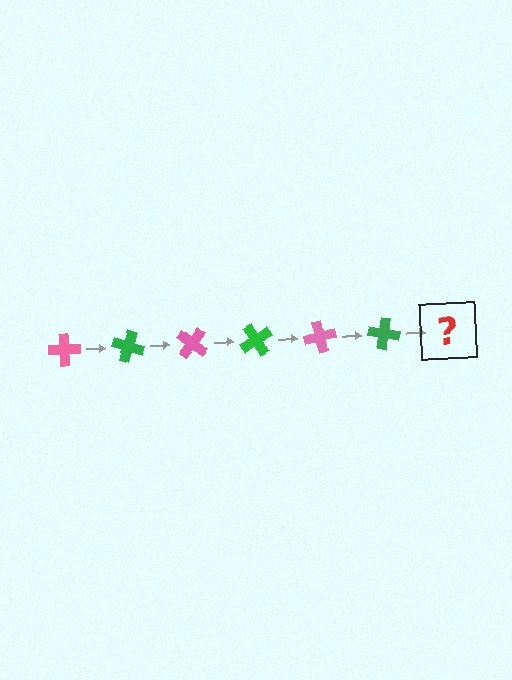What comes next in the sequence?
The next element should be a pink cross, rotated 120 degrees from the start.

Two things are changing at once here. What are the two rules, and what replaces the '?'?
The two rules are that it rotates 20 degrees each step and the color cycles through pink and green. The '?' should be a pink cross, rotated 120 degrees from the start.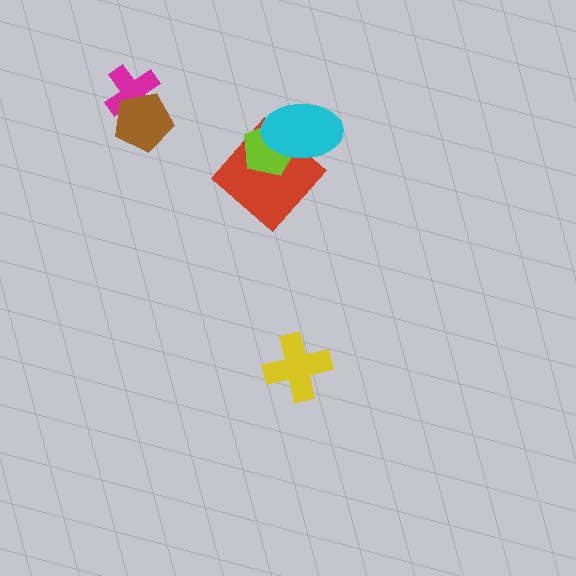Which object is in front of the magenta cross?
The brown pentagon is in front of the magenta cross.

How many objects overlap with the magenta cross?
1 object overlaps with the magenta cross.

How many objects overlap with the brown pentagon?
1 object overlaps with the brown pentagon.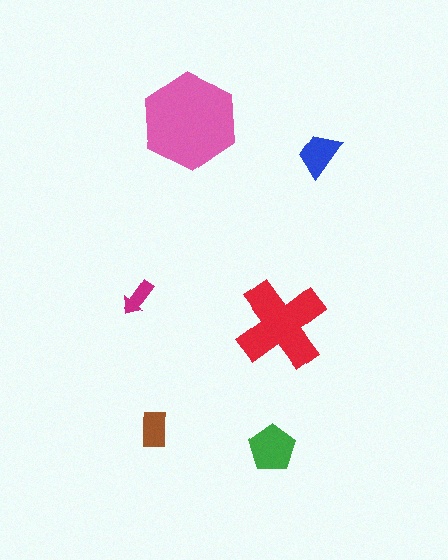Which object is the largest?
The pink hexagon.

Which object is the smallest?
The magenta arrow.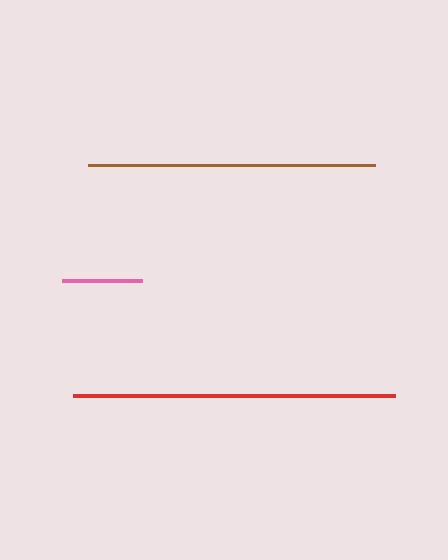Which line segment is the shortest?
The pink line is the shortest at approximately 81 pixels.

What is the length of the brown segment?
The brown segment is approximately 287 pixels long.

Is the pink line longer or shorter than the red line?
The red line is longer than the pink line.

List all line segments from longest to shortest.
From longest to shortest: red, brown, pink.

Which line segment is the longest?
The red line is the longest at approximately 322 pixels.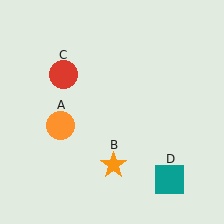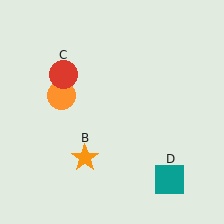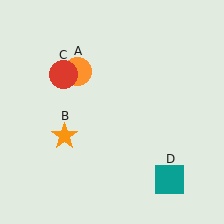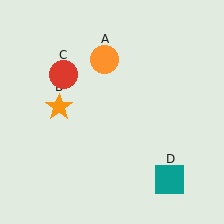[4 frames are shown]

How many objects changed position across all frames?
2 objects changed position: orange circle (object A), orange star (object B).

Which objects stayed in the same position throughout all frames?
Red circle (object C) and teal square (object D) remained stationary.